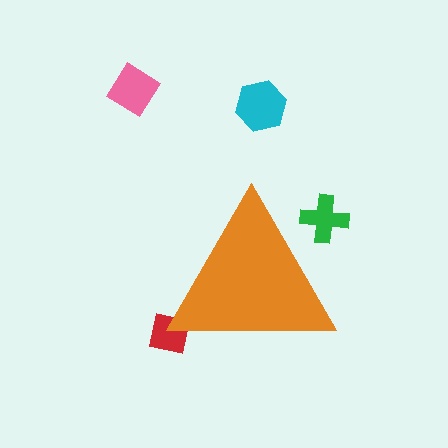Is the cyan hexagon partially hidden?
No, the cyan hexagon is fully visible.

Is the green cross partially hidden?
Yes, the green cross is partially hidden behind the orange triangle.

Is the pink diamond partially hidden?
No, the pink diamond is fully visible.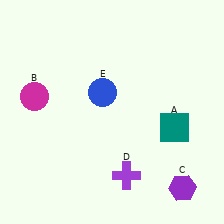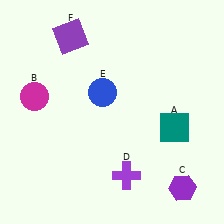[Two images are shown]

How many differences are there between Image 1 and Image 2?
There is 1 difference between the two images.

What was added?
A purple square (F) was added in Image 2.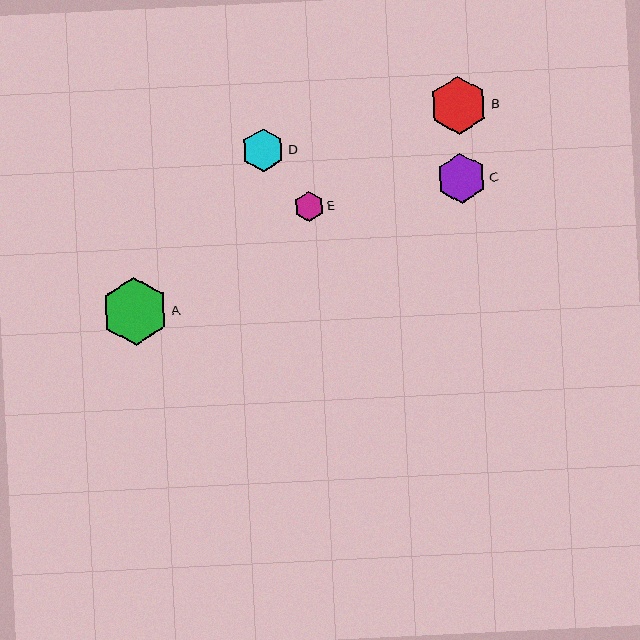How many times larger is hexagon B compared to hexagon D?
Hexagon B is approximately 1.3 times the size of hexagon D.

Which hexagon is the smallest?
Hexagon E is the smallest with a size of approximately 30 pixels.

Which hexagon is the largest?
Hexagon A is the largest with a size of approximately 67 pixels.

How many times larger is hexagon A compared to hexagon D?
Hexagon A is approximately 1.6 times the size of hexagon D.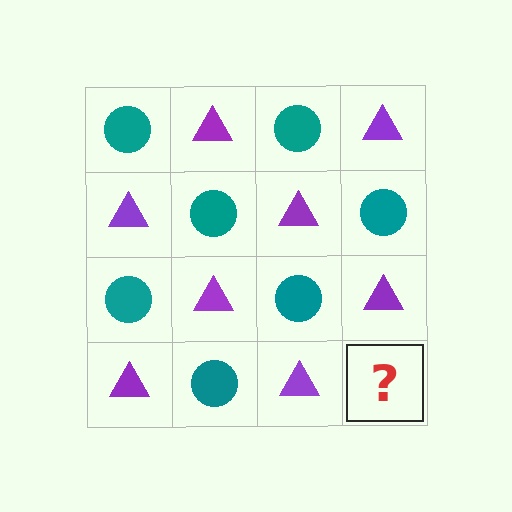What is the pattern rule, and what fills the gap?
The rule is that it alternates teal circle and purple triangle in a checkerboard pattern. The gap should be filled with a teal circle.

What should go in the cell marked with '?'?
The missing cell should contain a teal circle.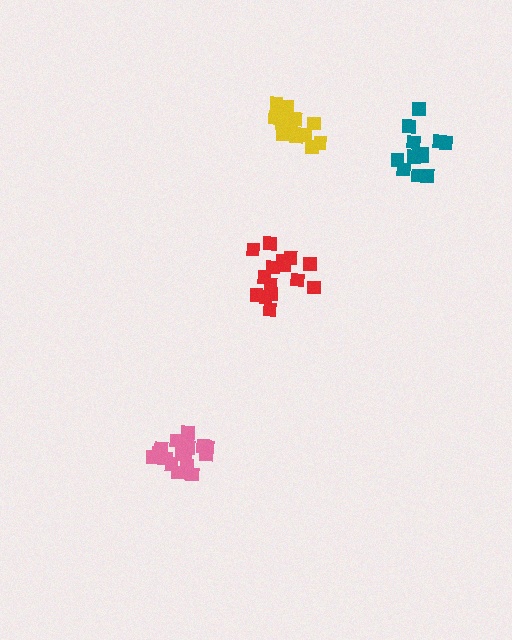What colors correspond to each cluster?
The clusters are colored: yellow, pink, teal, red.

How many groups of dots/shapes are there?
There are 4 groups.